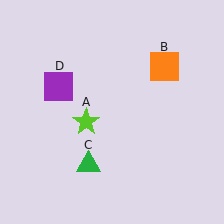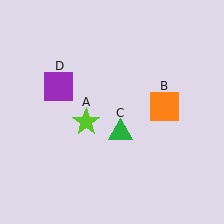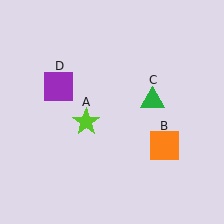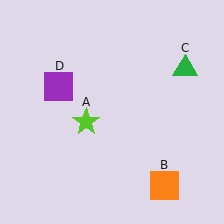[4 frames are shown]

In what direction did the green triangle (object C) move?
The green triangle (object C) moved up and to the right.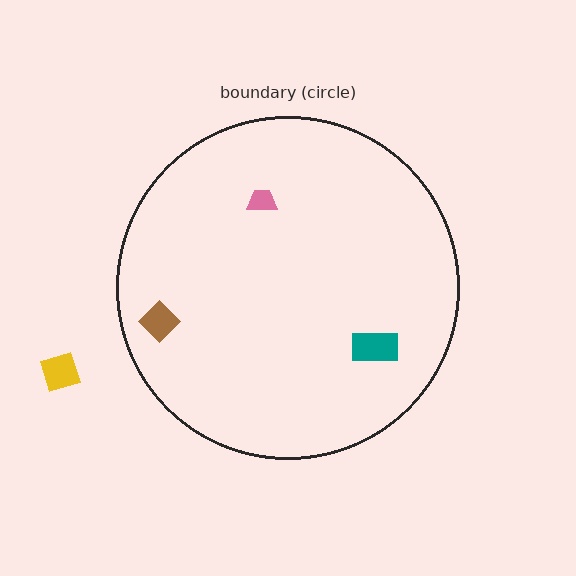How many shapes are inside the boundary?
3 inside, 1 outside.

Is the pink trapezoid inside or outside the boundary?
Inside.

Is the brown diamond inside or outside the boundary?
Inside.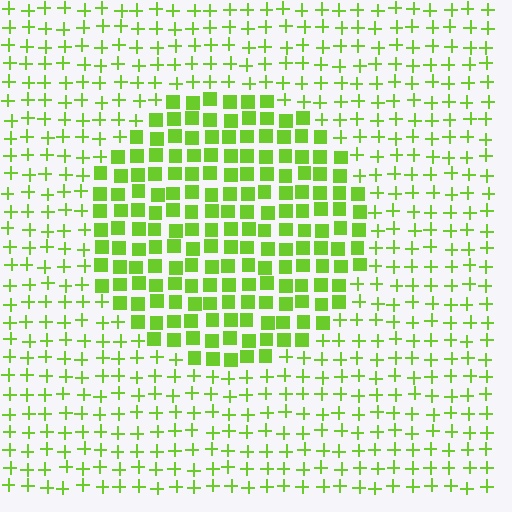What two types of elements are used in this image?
The image uses squares inside the circle region and plus signs outside it.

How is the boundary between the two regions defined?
The boundary is defined by a change in element shape: squares inside vs. plus signs outside. All elements share the same color and spacing.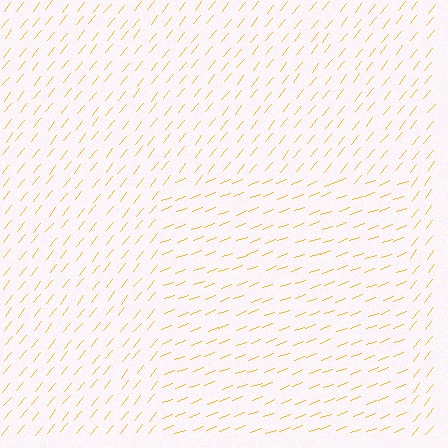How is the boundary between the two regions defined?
The boundary is defined purely by a change in line orientation (approximately 31 degrees difference). All lines are the same color and thickness.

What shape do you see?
I see a rectangle.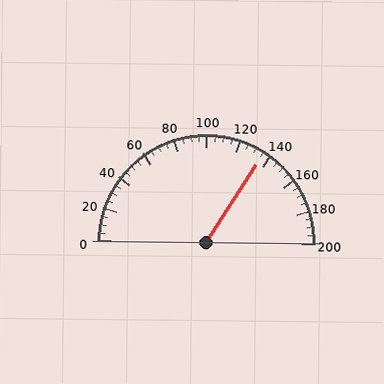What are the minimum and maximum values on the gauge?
The gauge ranges from 0 to 200.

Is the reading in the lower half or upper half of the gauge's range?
The reading is in the upper half of the range (0 to 200).